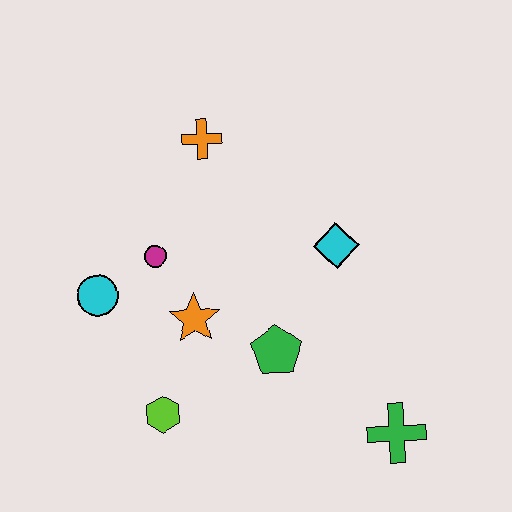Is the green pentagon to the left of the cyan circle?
No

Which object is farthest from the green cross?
The orange cross is farthest from the green cross.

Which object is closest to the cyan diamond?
The green pentagon is closest to the cyan diamond.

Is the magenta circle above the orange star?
Yes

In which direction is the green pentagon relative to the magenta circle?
The green pentagon is to the right of the magenta circle.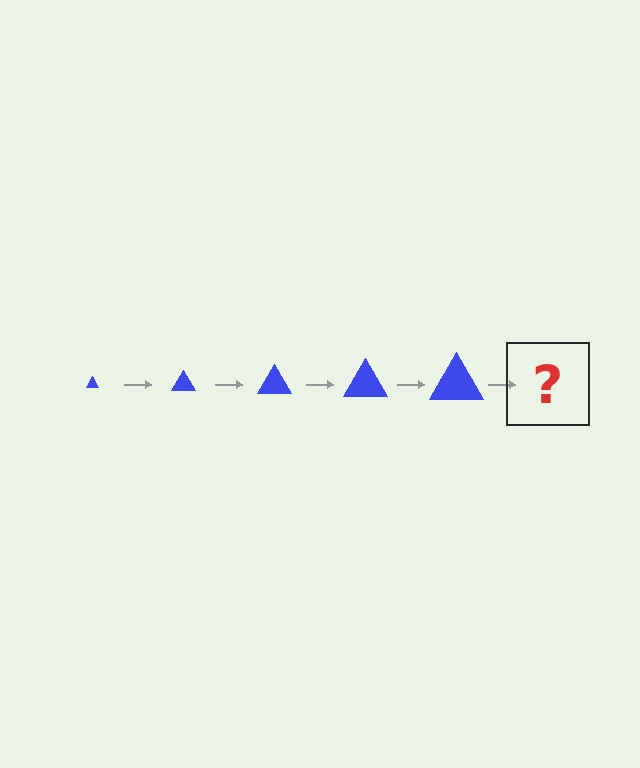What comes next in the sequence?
The next element should be a blue triangle, larger than the previous one.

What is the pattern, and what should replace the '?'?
The pattern is that the triangle gets progressively larger each step. The '?' should be a blue triangle, larger than the previous one.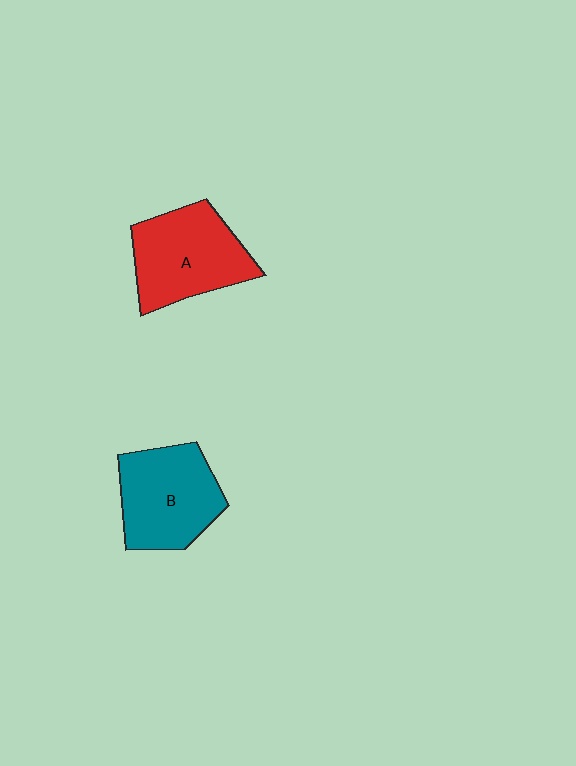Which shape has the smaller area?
Shape B (teal).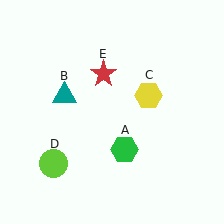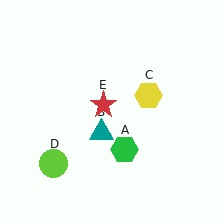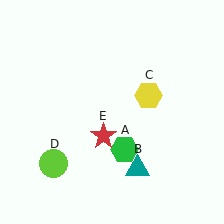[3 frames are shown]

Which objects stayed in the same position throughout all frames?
Green hexagon (object A) and yellow hexagon (object C) and lime circle (object D) remained stationary.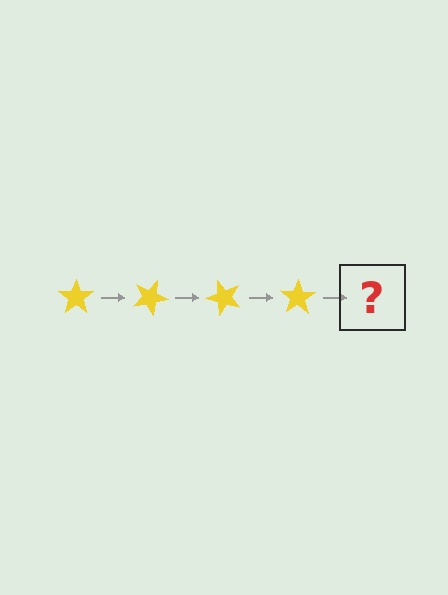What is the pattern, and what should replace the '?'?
The pattern is that the star rotates 25 degrees each step. The '?' should be a yellow star rotated 100 degrees.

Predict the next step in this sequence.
The next step is a yellow star rotated 100 degrees.